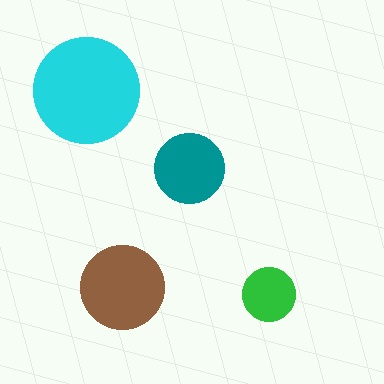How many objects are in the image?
There are 4 objects in the image.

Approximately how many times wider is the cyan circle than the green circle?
About 2 times wider.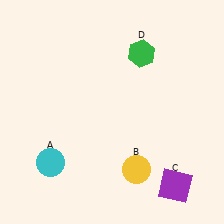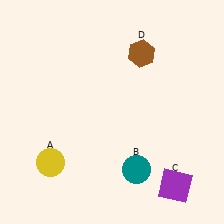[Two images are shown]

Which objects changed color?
A changed from cyan to yellow. B changed from yellow to teal. D changed from green to brown.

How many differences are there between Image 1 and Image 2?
There are 3 differences between the two images.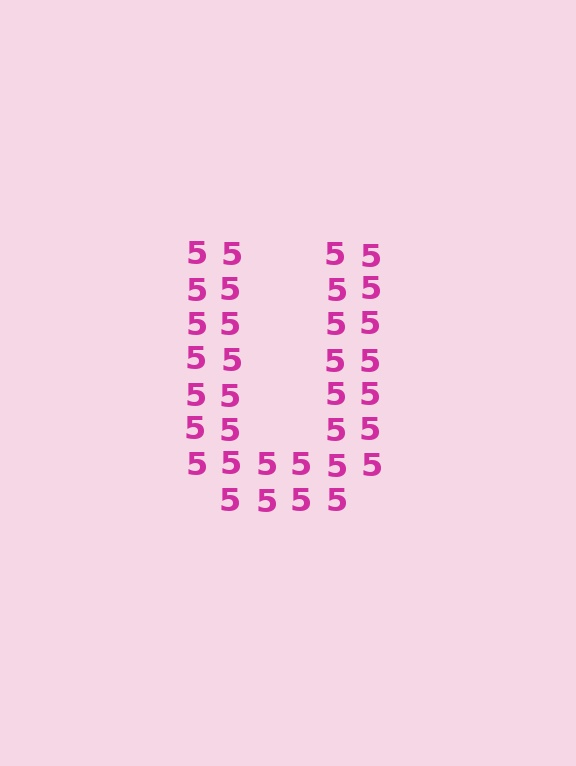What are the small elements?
The small elements are digit 5's.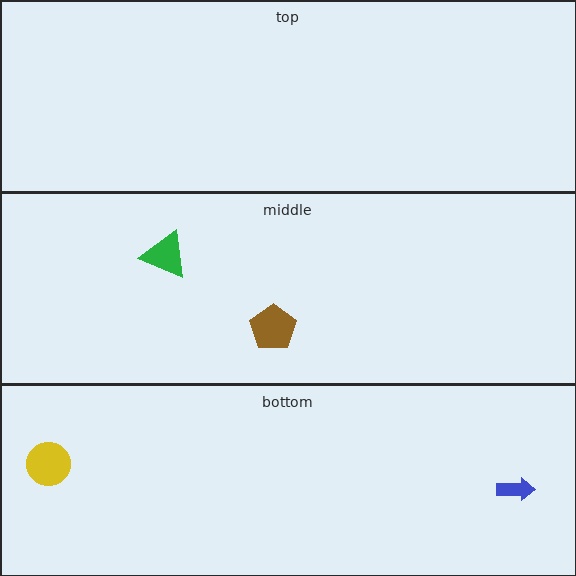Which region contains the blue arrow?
The bottom region.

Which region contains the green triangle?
The middle region.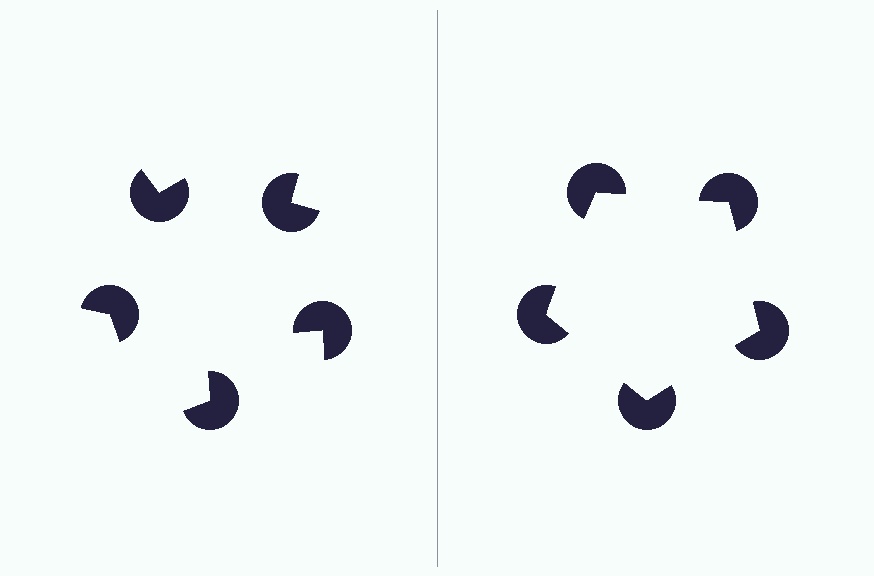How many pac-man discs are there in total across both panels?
10 — 5 on each side.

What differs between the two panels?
The pac-man discs are positioned identically on both sides; only the wedge orientations differ. On the right they align to a pentagon; on the left they are misaligned.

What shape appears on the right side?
An illusory pentagon.